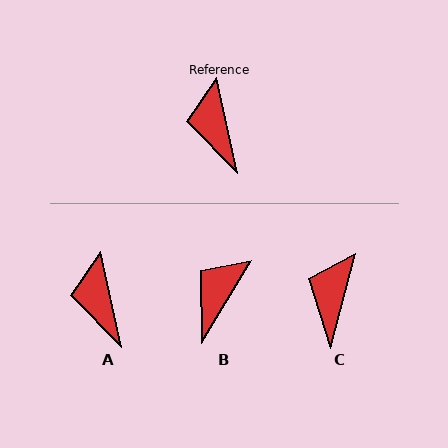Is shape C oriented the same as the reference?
No, it is off by about 27 degrees.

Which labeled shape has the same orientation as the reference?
A.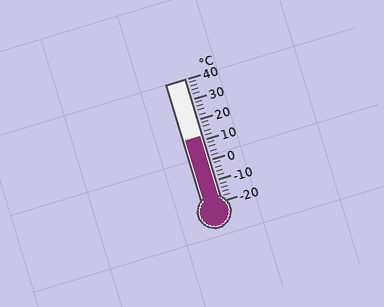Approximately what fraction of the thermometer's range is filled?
The thermometer is filled to approximately 55% of its range.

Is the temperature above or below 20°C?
The temperature is below 20°C.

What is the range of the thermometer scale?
The thermometer scale ranges from -20°C to 40°C.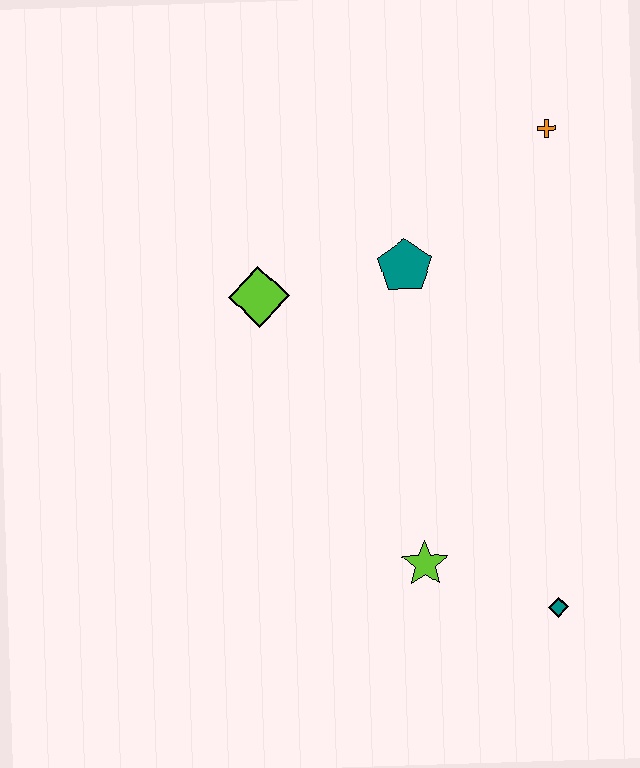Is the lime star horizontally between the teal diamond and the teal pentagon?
Yes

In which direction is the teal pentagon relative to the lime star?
The teal pentagon is above the lime star.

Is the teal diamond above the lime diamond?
No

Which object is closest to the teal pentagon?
The lime diamond is closest to the teal pentagon.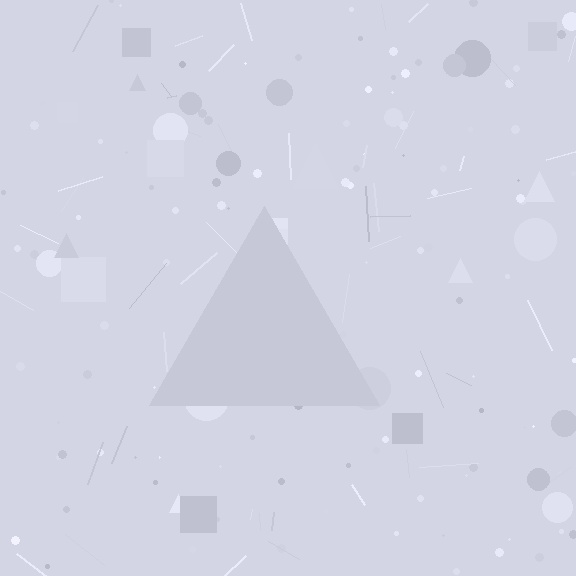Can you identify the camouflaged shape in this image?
The camouflaged shape is a triangle.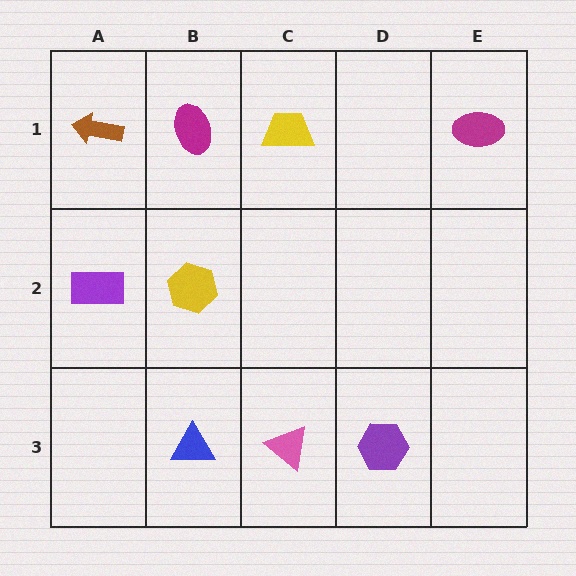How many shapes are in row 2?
2 shapes.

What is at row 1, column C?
A yellow trapezoid.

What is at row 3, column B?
A blue triangle.